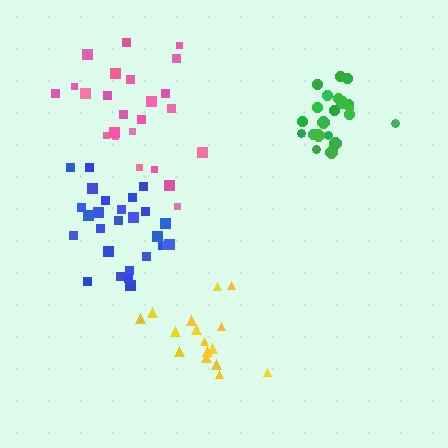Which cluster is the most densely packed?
Green.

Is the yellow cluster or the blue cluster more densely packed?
Blue.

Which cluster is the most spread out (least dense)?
Pink.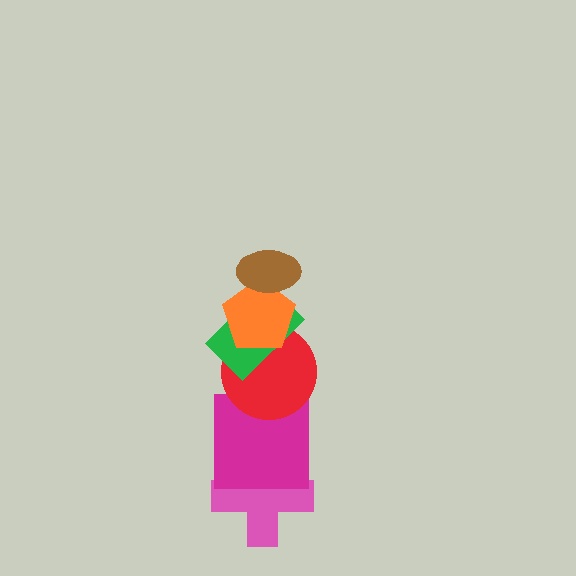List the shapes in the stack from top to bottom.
From top to bottom: the brown ellipse, the orange pentagon, the green rectangle, the red circle, the magenta square, the pink cross.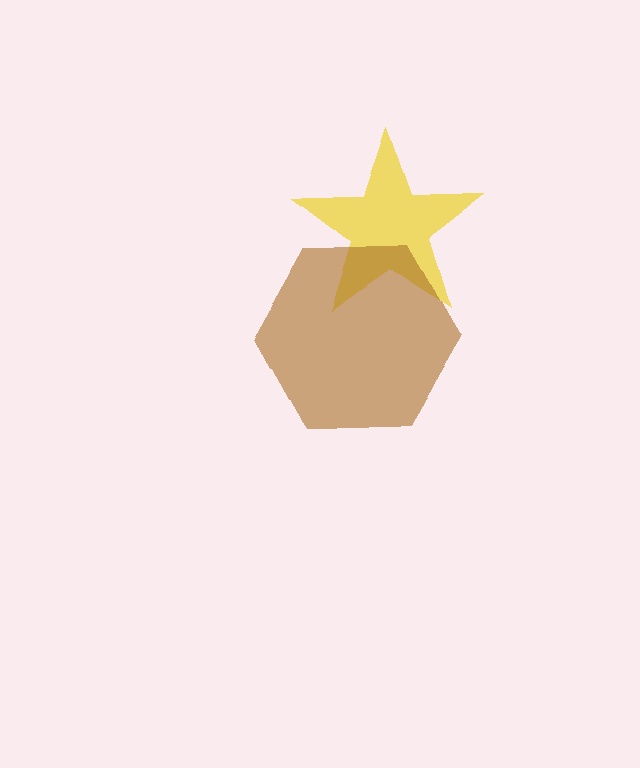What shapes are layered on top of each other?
The layered shapes are: a yellow star, a brown hexagon.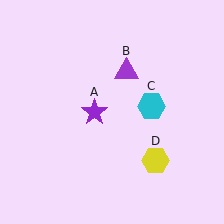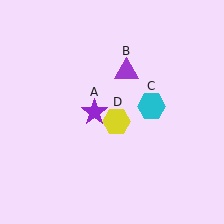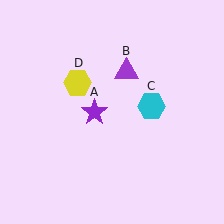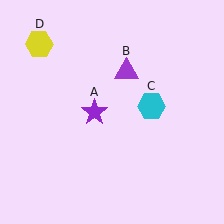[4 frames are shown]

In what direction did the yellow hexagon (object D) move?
The yellow hexagon (object D) moved up and to the left.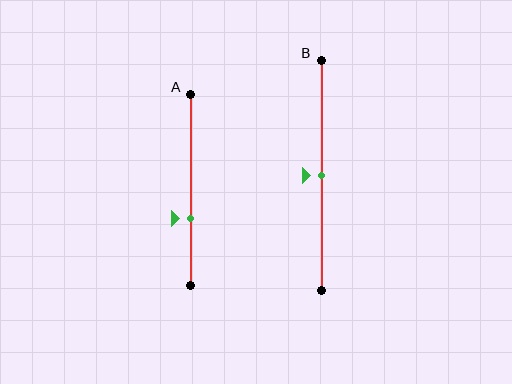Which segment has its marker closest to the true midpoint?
Segment B has its marker closest to the true midpoint.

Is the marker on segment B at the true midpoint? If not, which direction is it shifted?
Yes, the marker on segment B is at the true midpoint.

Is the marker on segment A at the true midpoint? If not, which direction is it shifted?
No, the marker on segment A is shifted downward by about 15% of the segment length.